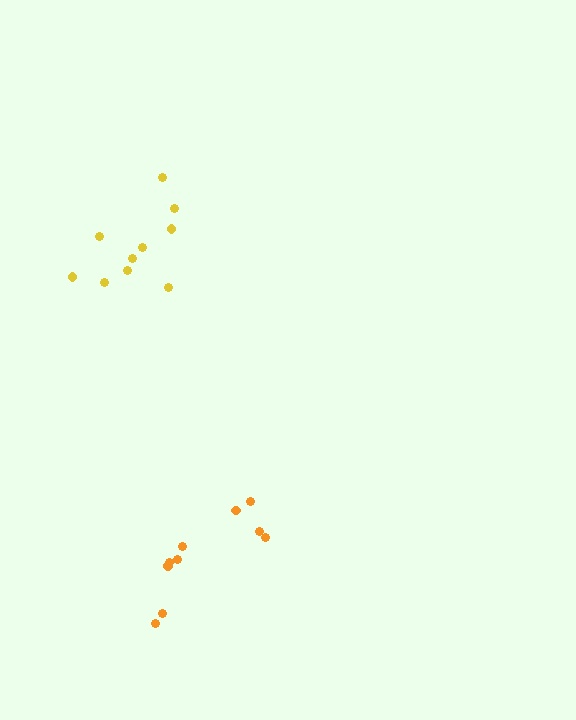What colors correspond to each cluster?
The clusters are colored: yellow, orange.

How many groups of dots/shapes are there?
There are 2 groups.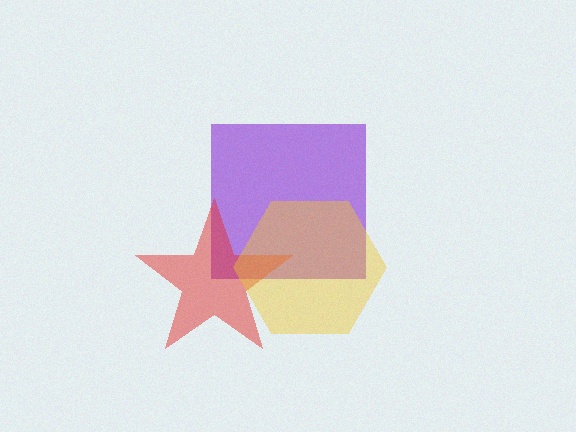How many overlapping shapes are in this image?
There are 3 overlapping shapes in the image.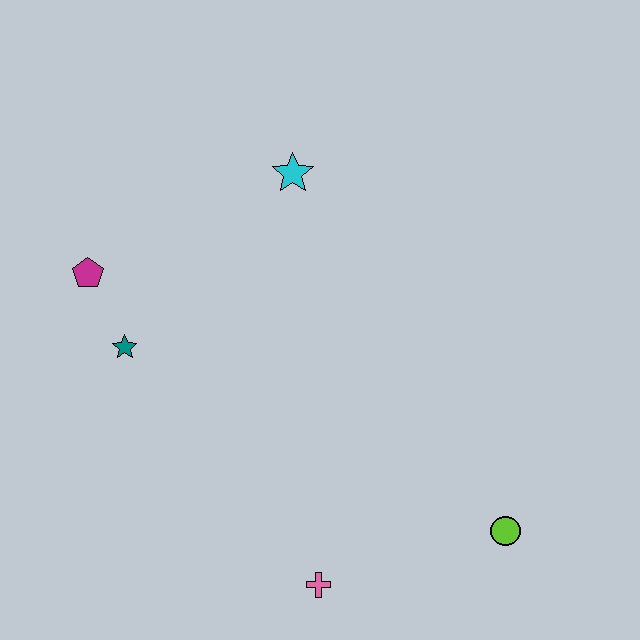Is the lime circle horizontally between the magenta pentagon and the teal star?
No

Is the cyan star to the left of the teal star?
No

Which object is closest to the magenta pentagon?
The teal star is closest to the magenta pentagon.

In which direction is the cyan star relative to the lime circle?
The cyan star is above the lime circle.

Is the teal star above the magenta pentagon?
No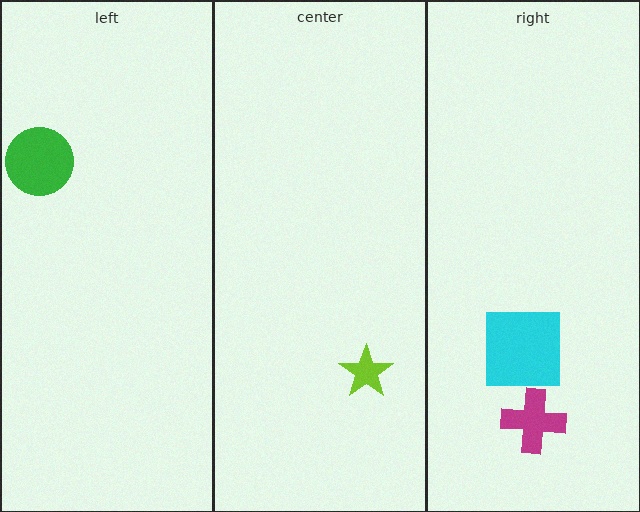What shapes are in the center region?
The lime star.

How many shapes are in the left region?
1.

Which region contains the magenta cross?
The right region.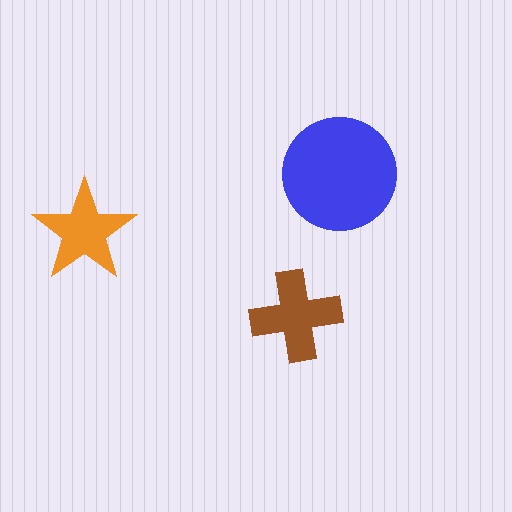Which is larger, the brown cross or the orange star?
The brown cross.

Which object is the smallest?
The orange star.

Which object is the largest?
The blue circle.